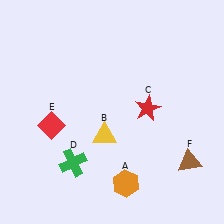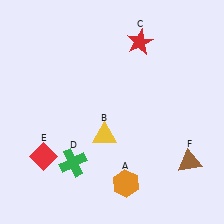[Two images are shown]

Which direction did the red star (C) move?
The red star (C) moved up.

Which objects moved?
The objects that moved are: the red star (C), the red diamond (E).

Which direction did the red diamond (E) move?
The red diamond (E) moved down.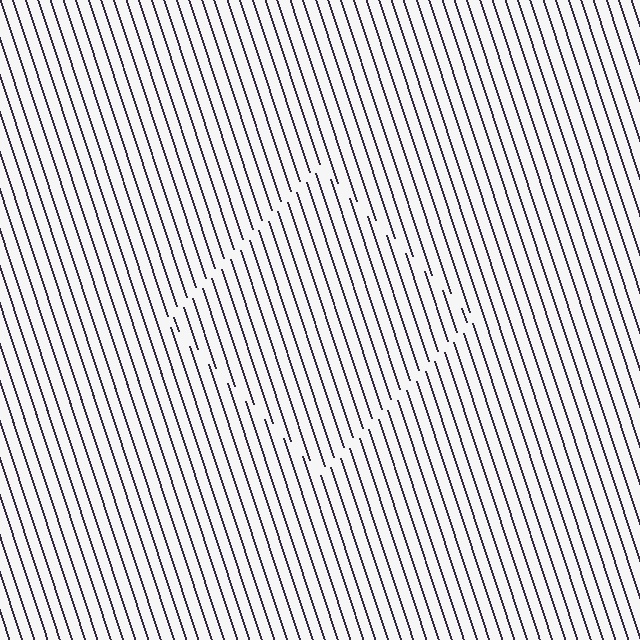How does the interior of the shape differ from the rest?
The interior of the shape contains the same grating, shifted by half a period — the contour is defined by the phase discontinuity where line-ends from the inner and outer gratings abut.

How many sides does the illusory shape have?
4 sides — the line-ends trace a square.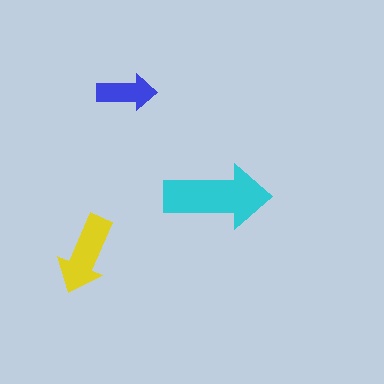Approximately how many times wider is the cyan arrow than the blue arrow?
About 2 times wider.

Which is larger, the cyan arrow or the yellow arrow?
The cyan one.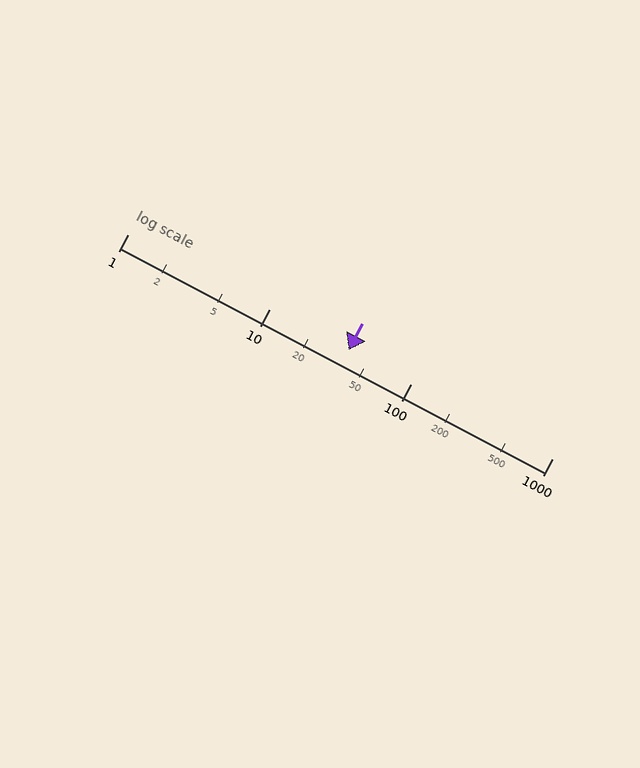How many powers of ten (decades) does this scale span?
The scale spans 3 decades, from 1 to 1000.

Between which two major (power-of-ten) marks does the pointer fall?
The pointer is between 10 and 100.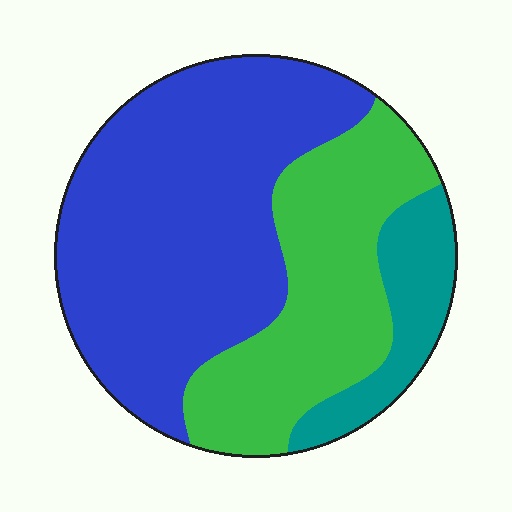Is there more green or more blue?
Blue.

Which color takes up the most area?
Blue, at roughly 55%.